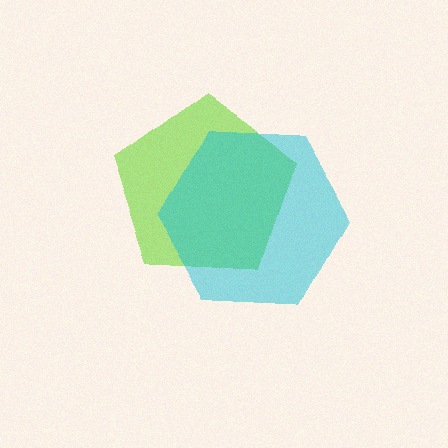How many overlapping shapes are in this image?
There are 2 overlapping shapes in the image.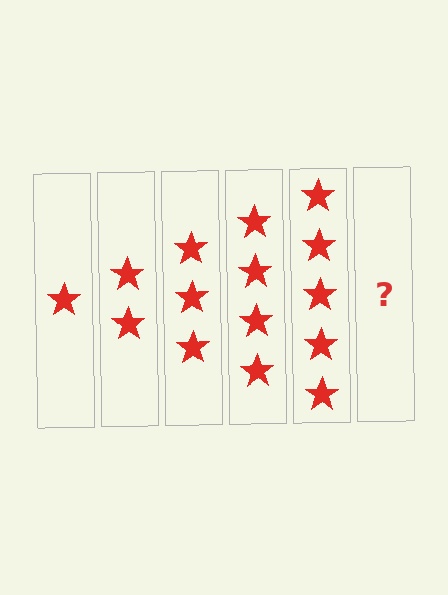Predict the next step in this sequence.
The next step is 6 stars.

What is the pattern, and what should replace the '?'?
The pattern is that each step adds one more star. The '?' should be 6 stars.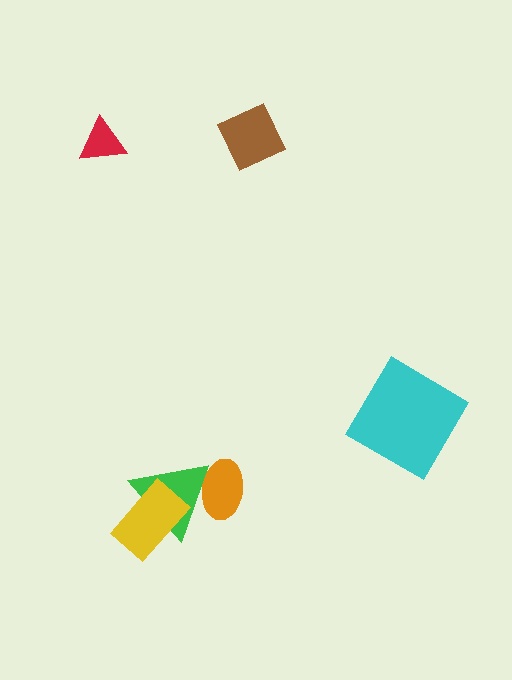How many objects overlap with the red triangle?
0 objects overlap with the red triangle.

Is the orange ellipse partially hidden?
Yes, it is partially covered by another shape.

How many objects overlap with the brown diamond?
0 objects overlap with the brown diamond.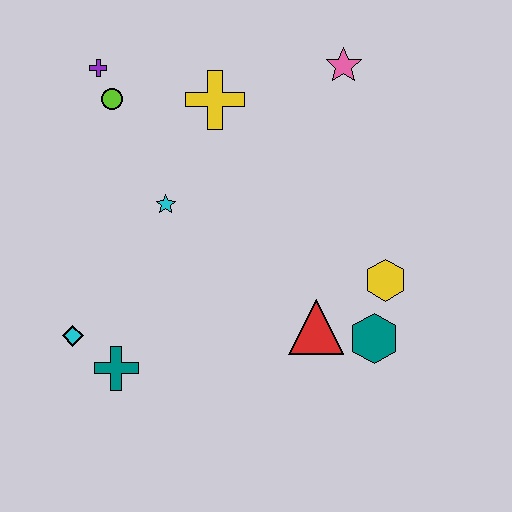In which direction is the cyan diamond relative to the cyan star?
The cyan diamond is below the cyan star.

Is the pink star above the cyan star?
Yes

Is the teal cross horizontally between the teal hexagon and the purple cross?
Yes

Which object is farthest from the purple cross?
The teal hexagon is farthest from the purple cross.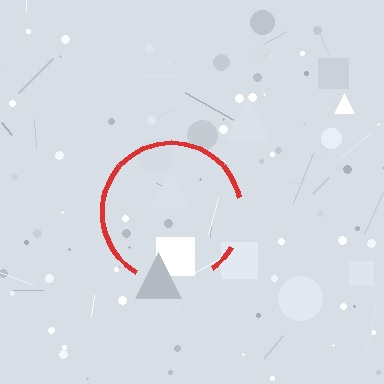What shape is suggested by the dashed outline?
The dashed outline suggests a circle.